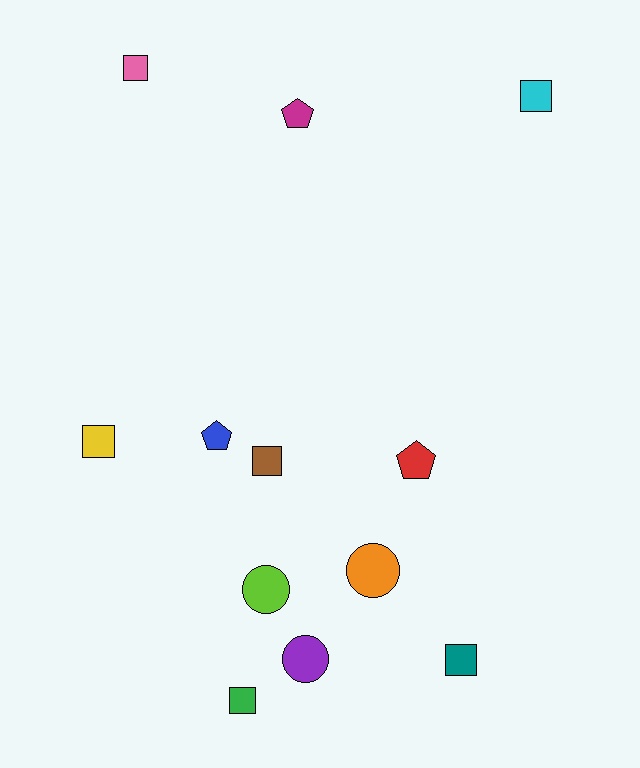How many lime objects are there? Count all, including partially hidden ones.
There is 1 lime object.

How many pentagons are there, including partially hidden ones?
There are 3 pentagons.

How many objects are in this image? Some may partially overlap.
There are 12 objects.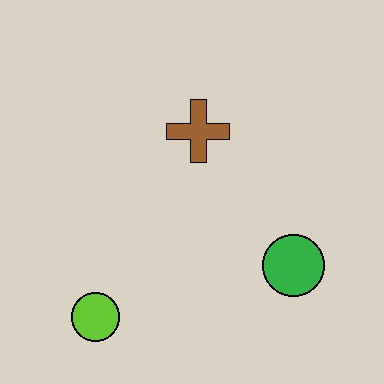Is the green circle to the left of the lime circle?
No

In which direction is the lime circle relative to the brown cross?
The lime circle is below the brown cross.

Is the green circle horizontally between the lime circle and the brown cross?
No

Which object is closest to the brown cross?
The green circle is closest to the brown cross.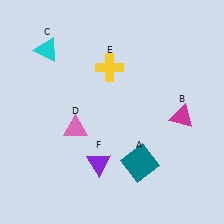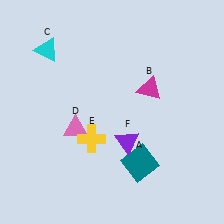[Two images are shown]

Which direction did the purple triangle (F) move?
The purple triangle (F) moved right.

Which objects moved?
The objects that moved are: the magenta triangle (B), the yellow cross (E), the purple triangle (F).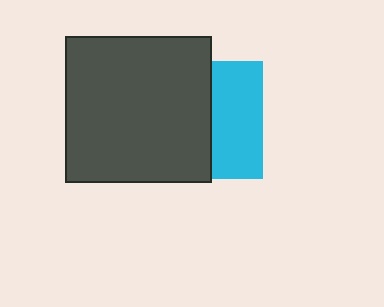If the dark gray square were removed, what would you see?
You would see the complete cyan square.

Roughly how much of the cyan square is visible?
A small part of it is visible (roughly 44%).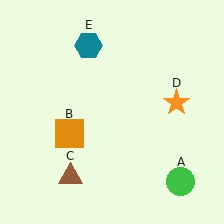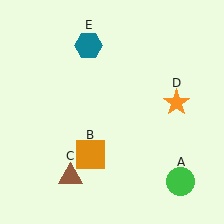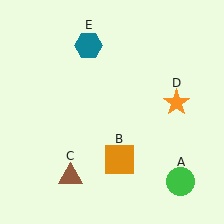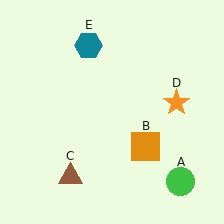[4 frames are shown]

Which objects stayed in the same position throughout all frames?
Green circle (object A) and brown triangle (object C) and orange star (object D) and teal hexagon (object E) remained stationary.